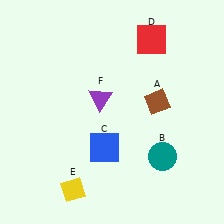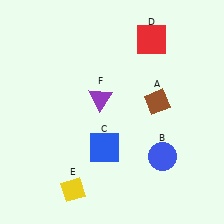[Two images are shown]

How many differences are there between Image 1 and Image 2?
There is 1 difference between the two images.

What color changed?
The circle (B) changed from teal in Image 1 to blue in Image 2.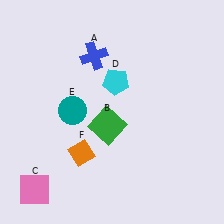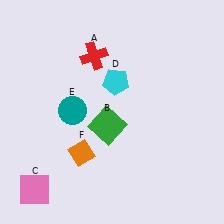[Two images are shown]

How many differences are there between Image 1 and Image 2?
There is 1 difference between the two images.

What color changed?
The cross (A) changed from blue in Image 1 to red in Image 2.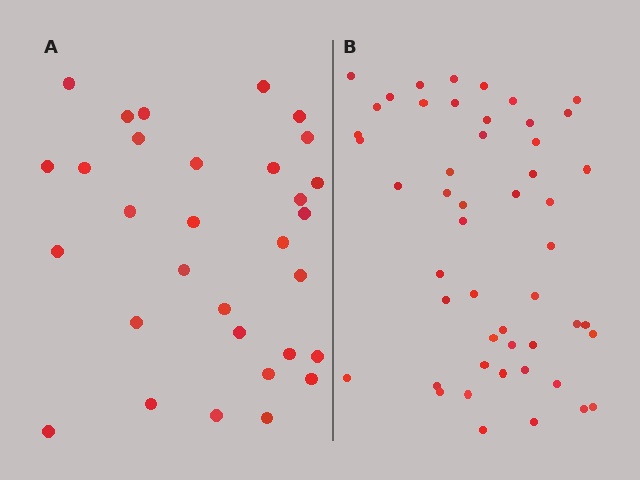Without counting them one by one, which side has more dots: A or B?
Region B (the right region) has more dots.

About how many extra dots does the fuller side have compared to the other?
Region B has approximately 20 more dots than region A.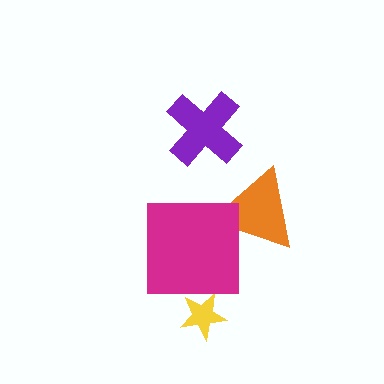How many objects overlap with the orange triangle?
1 object overlaps with the orange triangle.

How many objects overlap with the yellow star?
0 objects overlap with the yellow star.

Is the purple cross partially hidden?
No, no other shape covers it.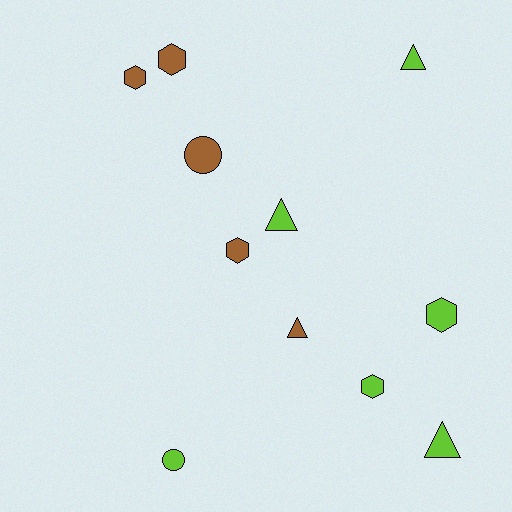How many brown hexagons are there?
There are 3 brown hexagons.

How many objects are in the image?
There are 11 objects.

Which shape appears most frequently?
Hexagon, with 5 objects.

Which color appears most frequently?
Lime, with 6 objects.